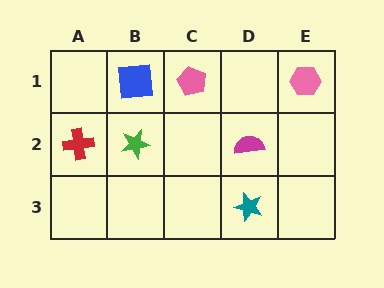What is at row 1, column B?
A blue square.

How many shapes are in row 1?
3 shapes.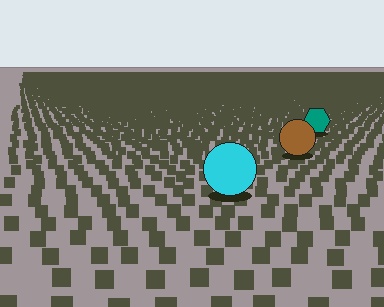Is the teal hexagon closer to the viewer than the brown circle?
No. The brown circle is closer — you can tell from the texture gradient: the ground texture is coarser near it.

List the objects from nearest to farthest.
From nearest to farthest: the cyan circle, the brown circle, the teal hexagon.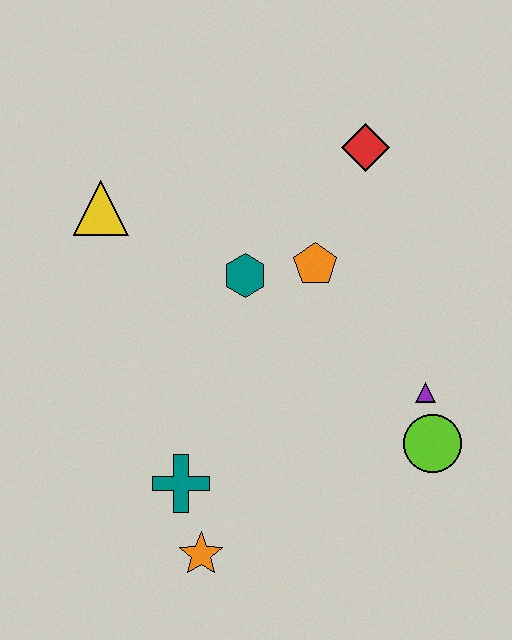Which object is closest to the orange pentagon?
The teal hexagon is closest to the orange pentagon.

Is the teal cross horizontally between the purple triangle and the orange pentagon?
No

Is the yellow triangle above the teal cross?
Yes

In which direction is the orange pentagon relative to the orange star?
The orange pentagon is above the orange star.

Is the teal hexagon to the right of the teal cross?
Yes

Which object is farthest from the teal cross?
The red diamond is farthest from the teal cross.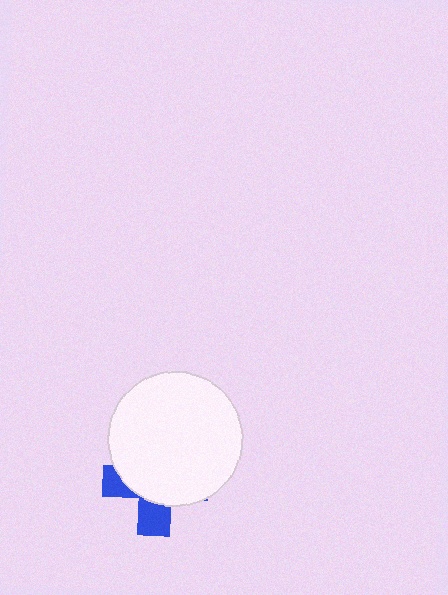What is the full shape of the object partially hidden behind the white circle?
The partially hidden object is a blue cross.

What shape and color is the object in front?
The object in front is a white circle.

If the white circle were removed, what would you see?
You would see the complete blue cross.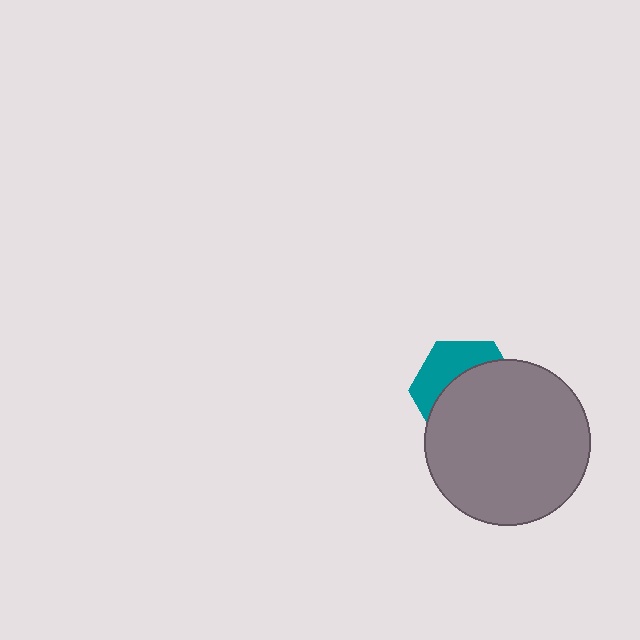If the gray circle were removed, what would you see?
You would see the complete teal hexagon.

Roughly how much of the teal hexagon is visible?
A small part of it is visible (roughly 37%).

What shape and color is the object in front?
The object in front is a gray circle.